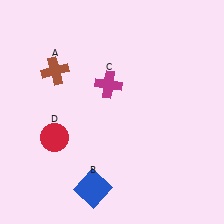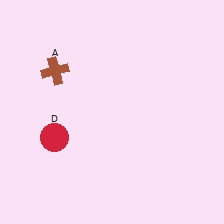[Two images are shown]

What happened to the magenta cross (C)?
The magenta cross (C) was removed in Image 2. It was in the top-left area of Image 1.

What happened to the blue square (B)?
The blue square (B) was removed in Image 2. It was in the bottom-left area of Image 1.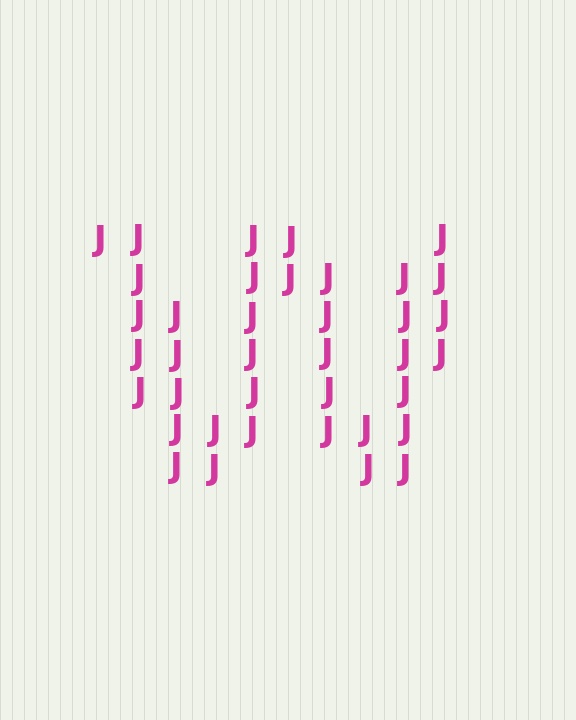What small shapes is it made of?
It is made of small letter J's.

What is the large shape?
The large shape is the letter W.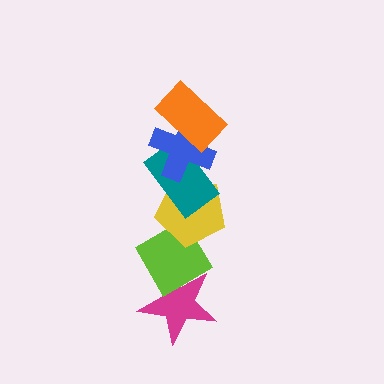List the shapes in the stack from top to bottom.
From top to bottom: the orange rectangle, the blue cross, the teal rectangle, the yellow pentagon, the lime diamond, the magenta star.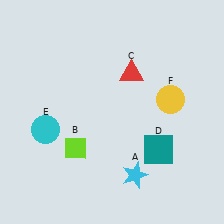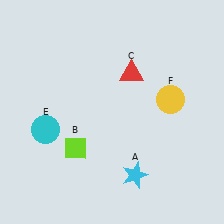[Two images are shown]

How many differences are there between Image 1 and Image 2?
There is 1 difference between the two images.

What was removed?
The teal square (D) was removed in Image 2.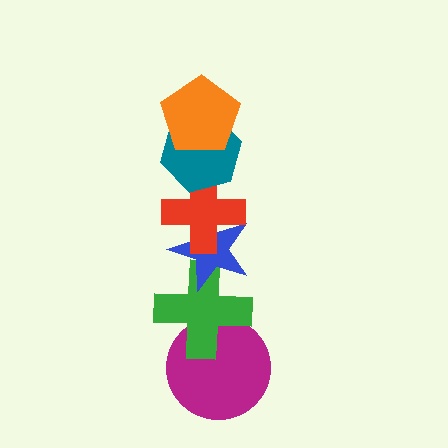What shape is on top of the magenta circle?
The green cross is on top of the magenta circle.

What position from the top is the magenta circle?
The magenta circle is 6th from the top.